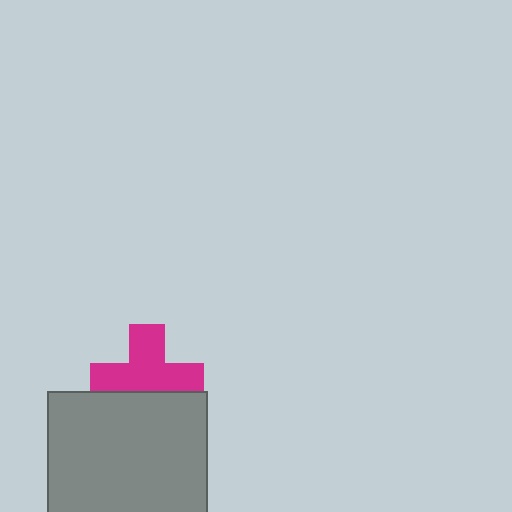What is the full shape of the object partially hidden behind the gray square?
The partially hidden object is a magenta cross.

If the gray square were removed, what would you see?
You would see the complete magenta cross.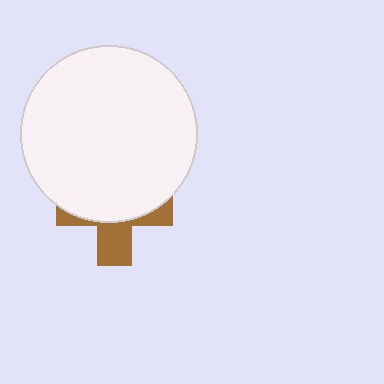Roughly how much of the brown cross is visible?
A small part of it is visible (roughly 36%).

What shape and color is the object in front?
The object in front is a white circle.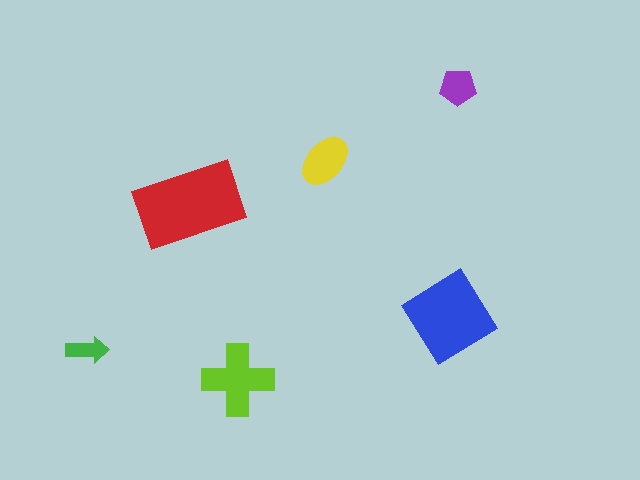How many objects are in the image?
There are 6 objects in the image.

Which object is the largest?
The red rectangle.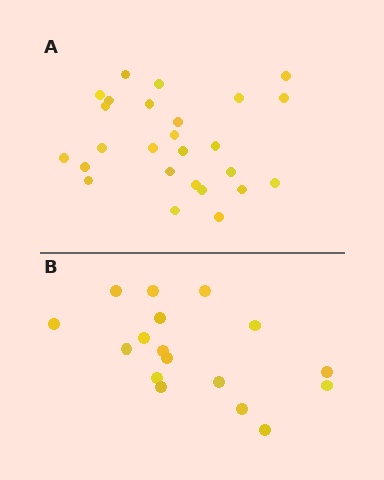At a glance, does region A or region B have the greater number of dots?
Region A (the top region) has more dots.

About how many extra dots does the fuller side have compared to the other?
Region A has roughly 8 or so more dots than region B.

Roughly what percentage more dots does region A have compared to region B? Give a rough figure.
About 55% more.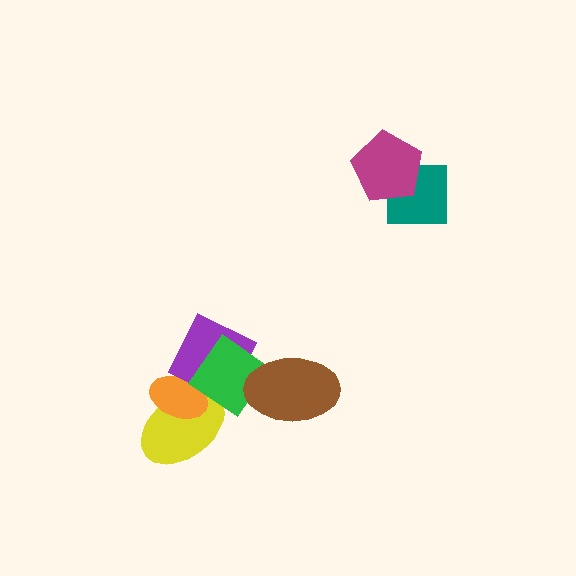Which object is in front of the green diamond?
The brown ellipse is in front of the green diamond.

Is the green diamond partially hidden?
Yes, it is partially covered by another shape.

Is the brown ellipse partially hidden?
No, no other shape covers it.